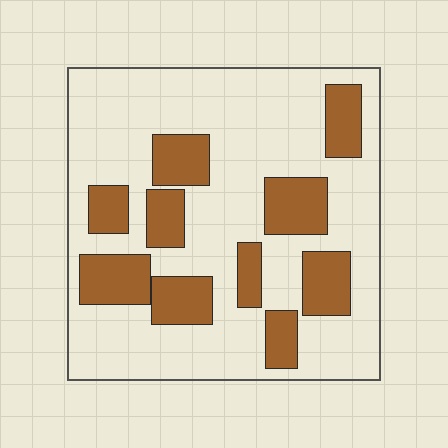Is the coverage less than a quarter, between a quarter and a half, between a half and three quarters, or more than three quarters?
Between a quarter and a half.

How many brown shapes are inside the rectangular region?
10.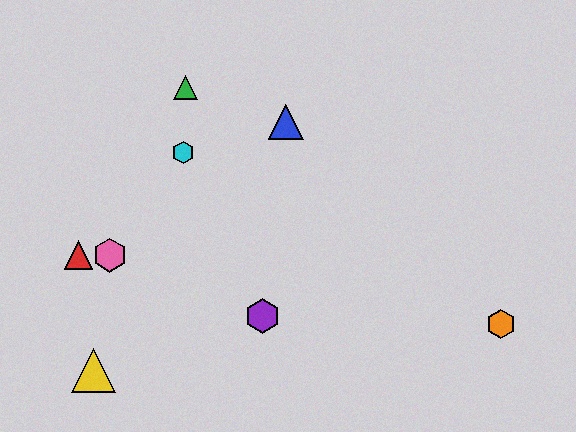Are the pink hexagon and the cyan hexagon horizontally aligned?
No, the pink hexagon is at y≈255 and the cyan hexagon is at y≈152.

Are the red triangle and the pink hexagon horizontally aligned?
Yes, both are at y≈255.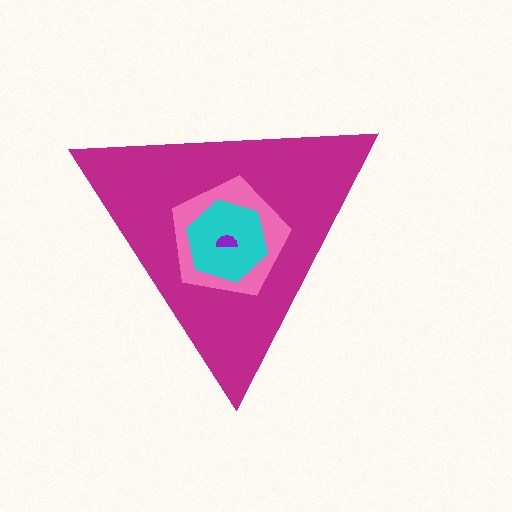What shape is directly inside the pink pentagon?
The cyan hexagon.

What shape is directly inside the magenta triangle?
The pink pentagon.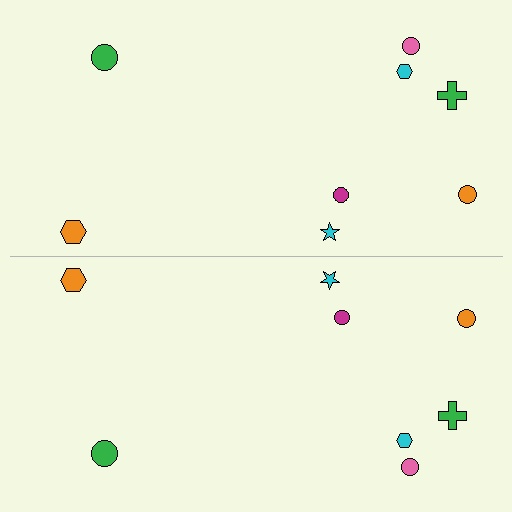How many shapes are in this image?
There are 16 shapes in this image.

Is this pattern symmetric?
Yes, this pattern has bilateral (reflection) symmetry.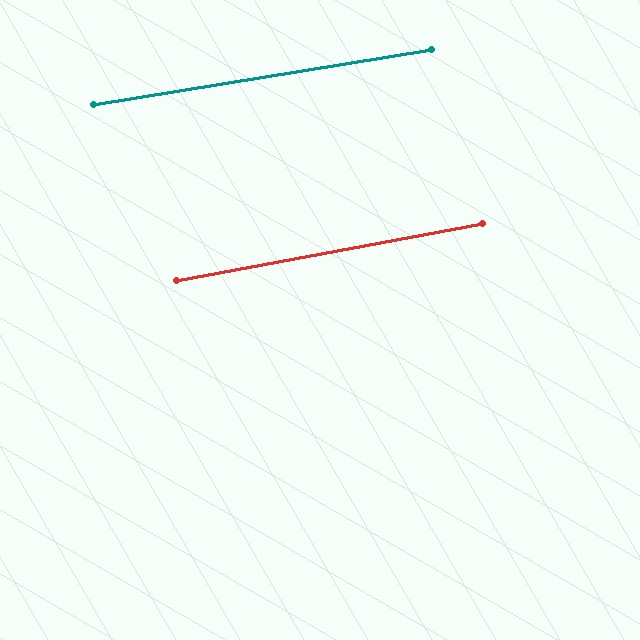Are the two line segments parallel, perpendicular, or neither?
Parallel — their directions differ by only 1.3°.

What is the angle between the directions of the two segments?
Approximately 1 degree.